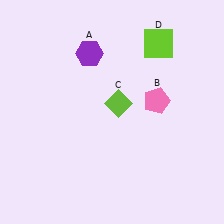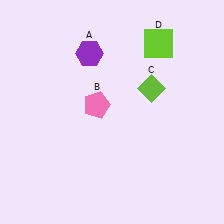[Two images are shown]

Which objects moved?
The objects that moved are: the pink pentagon (B), the lime diamond (C).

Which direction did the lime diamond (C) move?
The lime diamond (C) moved right.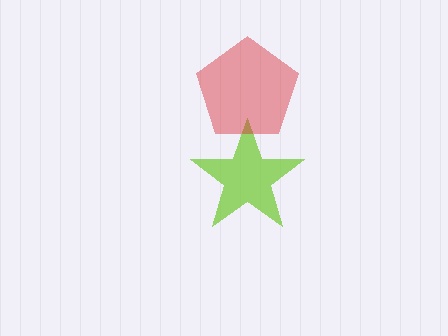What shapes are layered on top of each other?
The layered shapes are: a lime star, a red pentagon.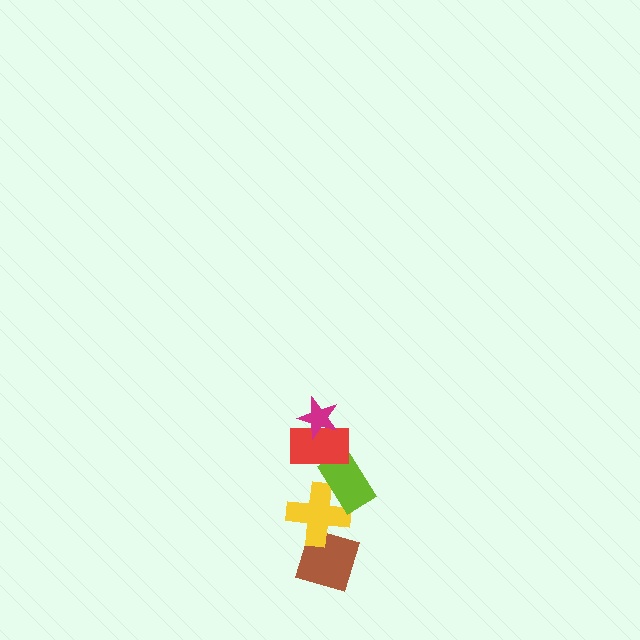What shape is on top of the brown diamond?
The yellow cross is on top of the brown diamond.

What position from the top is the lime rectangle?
The lime rectangle is 3rd from the top.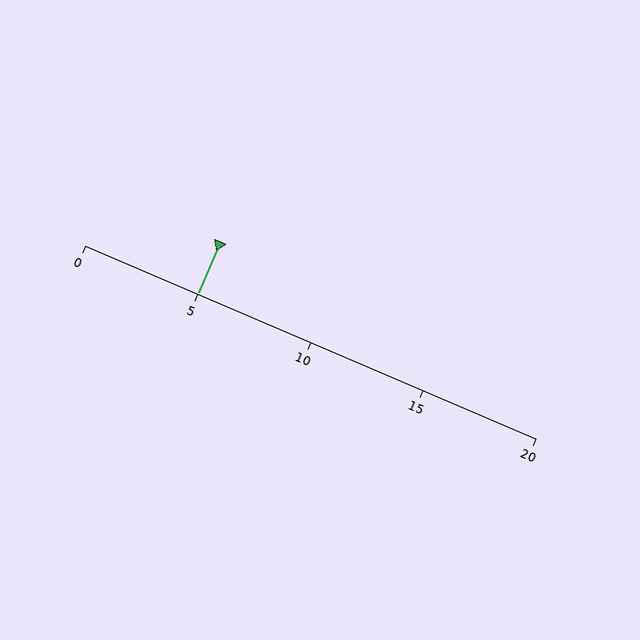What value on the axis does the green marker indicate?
The marker indicates approximately 5.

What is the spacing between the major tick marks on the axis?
The major ticks are spaced 5 apart.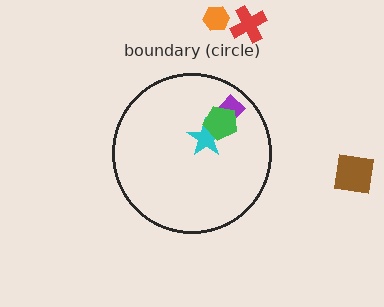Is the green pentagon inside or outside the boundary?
Inside.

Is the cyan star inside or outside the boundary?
Inside.